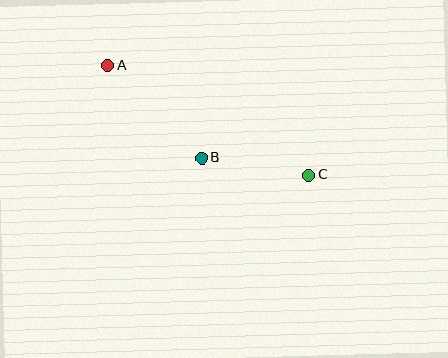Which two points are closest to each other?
Points B and C are closest to each other.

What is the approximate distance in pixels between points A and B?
The distance between A and B is approximately 132 pixels.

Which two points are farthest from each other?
Points A and C are farthest from each other.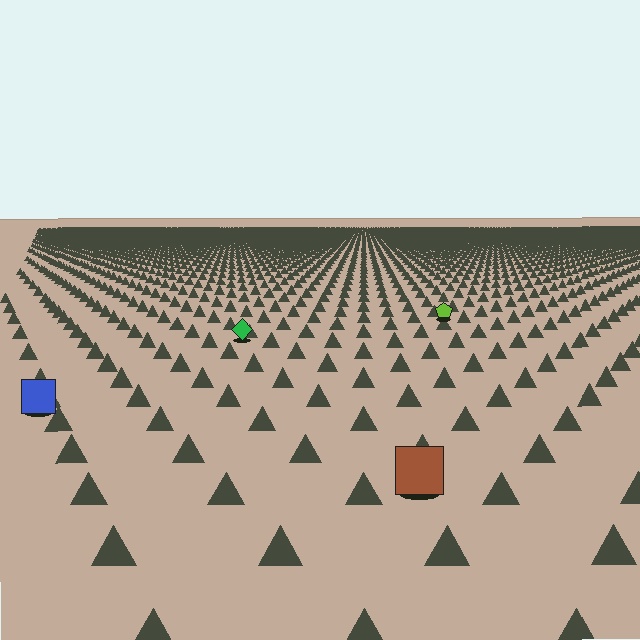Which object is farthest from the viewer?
The lime pentagon is farthest from the viewer. It appears smaller and the ground texture around it is denser.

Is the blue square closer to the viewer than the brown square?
No. The brown square is closer — you can tell from the texture gradient: the ground texture is coarser near it.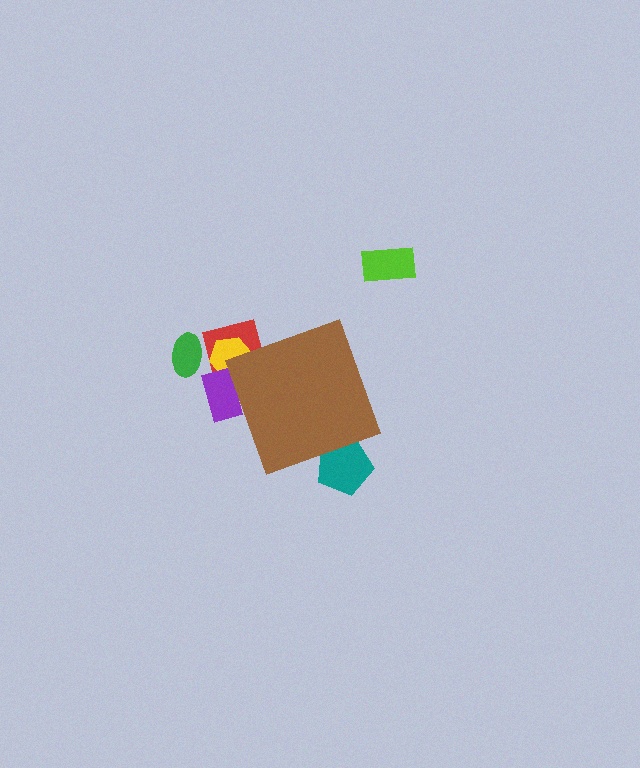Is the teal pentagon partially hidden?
Yes, the teal pentagon is partially hidden behind the brown diamond.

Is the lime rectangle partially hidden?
No, the lime rectangle is fully visible.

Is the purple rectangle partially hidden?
Yes, the purple rectangle is partially hidden behind the brown diamond.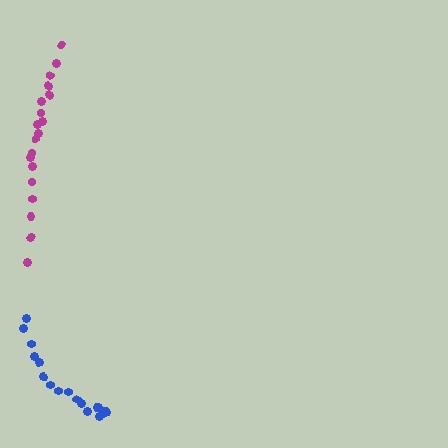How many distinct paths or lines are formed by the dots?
There are 2 distinct paths.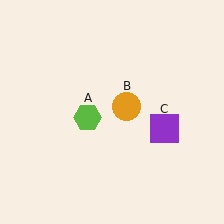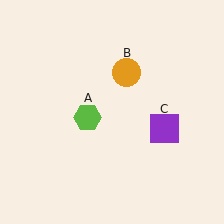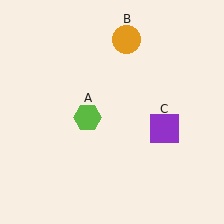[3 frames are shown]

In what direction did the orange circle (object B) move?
The orange circle (object B) moved up.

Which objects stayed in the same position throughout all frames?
Lime hexagon (object A) and purple square (object C) remained stationary.